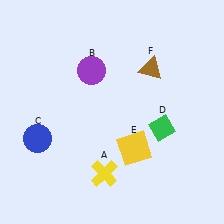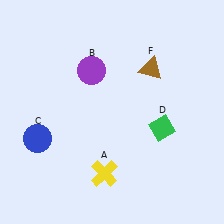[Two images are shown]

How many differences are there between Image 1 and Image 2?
There is 1 difference between the two images.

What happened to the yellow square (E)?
The yellow square (E) was removed in Image 2. It was in the bottom-right area of Image 1.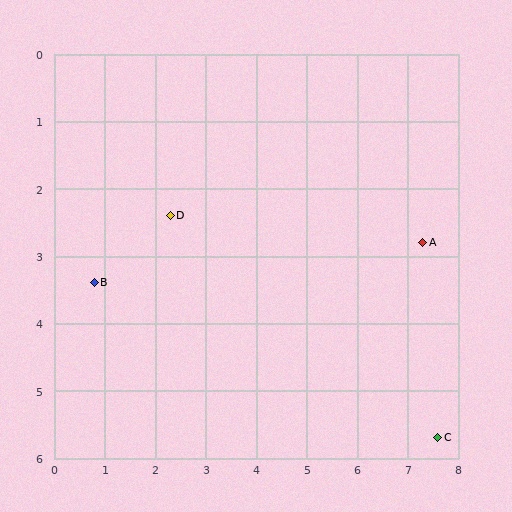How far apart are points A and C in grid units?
Points A and C are about 2.9 grid units apart.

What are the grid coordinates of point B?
Point B is at approximately (0.8, 3.4).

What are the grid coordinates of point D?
Point D is at approximately (2.3, 2.4).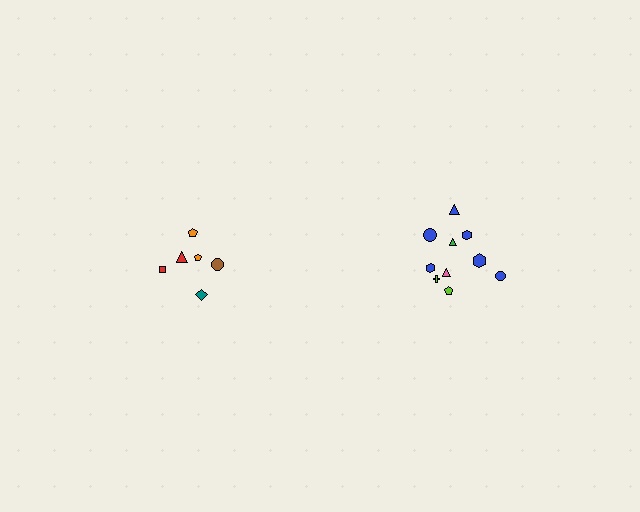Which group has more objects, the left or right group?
The right group.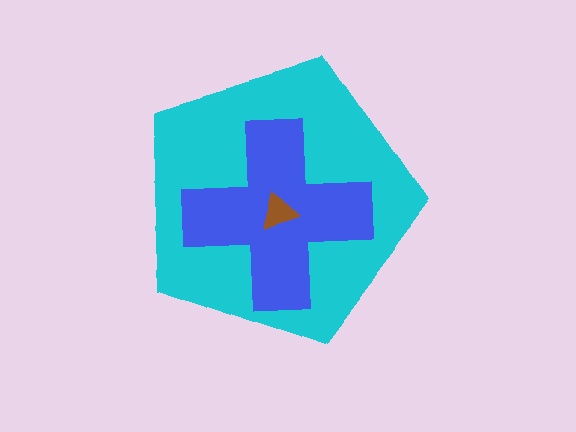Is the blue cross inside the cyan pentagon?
Yes.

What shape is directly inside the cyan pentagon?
The blue cross.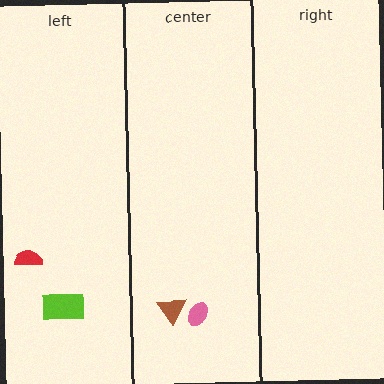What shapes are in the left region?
The red semicircle, the lime rectangle.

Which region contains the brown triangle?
The center region.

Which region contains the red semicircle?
The left region.